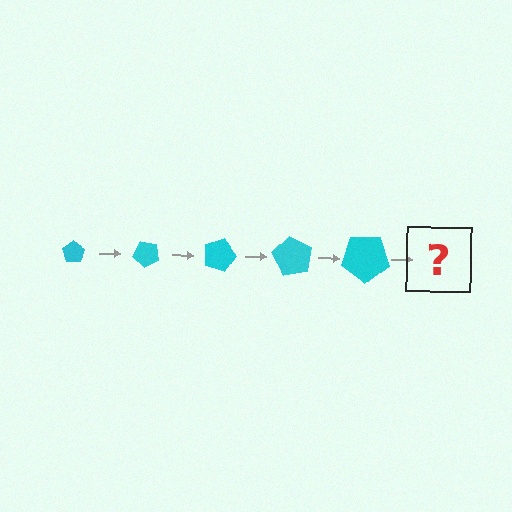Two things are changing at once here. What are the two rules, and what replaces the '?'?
The two rules are that the pentagon grows larger each step and it rotates 45 degrees each step. The '?' should be a pentagon, larger than the previous one and rotated 225 degrees from the start.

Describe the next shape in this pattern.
It should be a pentagon, larger than the previous one and rotated 225 degrees from the start.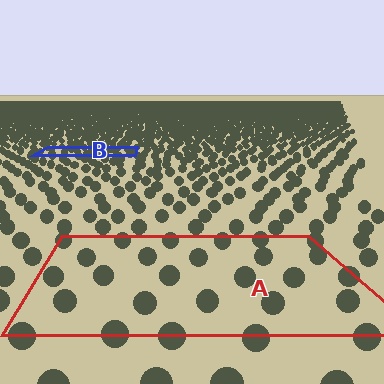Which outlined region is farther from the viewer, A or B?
Region B is farther from the viewer — the texture elements inside it appear smaller and more densely packed.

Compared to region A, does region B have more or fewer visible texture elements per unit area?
Region B has more texture elements per unit area — they are packed more densely because it is farther away.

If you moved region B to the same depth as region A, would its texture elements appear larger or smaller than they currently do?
They would appear larger. At a closer depth, the same texture elements are projected at a bigger on-screen size.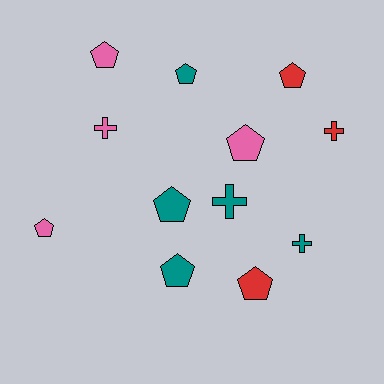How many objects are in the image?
There are 12 objects.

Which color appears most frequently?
Teal, with 5 objects.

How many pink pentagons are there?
There are 3 pink pentagons.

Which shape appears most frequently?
Pentagon, with 8 objects.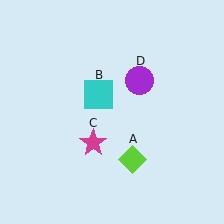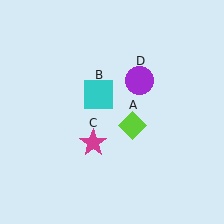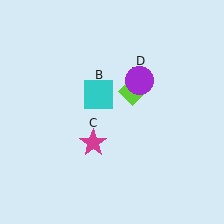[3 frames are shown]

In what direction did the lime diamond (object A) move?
The lime diamond (object A) moved up.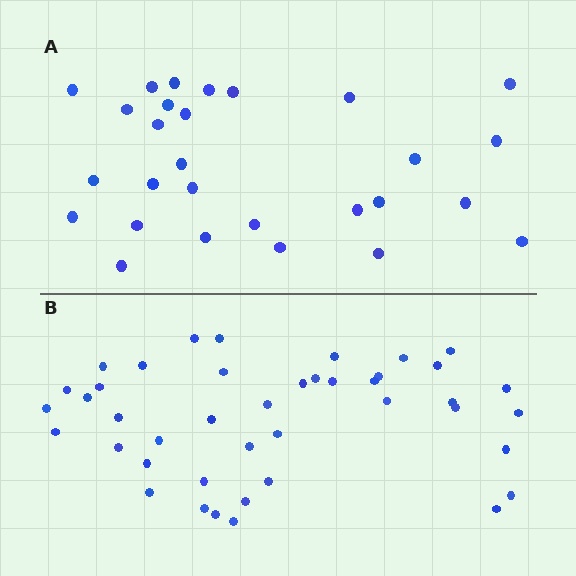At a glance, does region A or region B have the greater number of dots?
Region B (the bottom region) has more dots.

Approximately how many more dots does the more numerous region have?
Region B has approximately 15 more dots than region A.